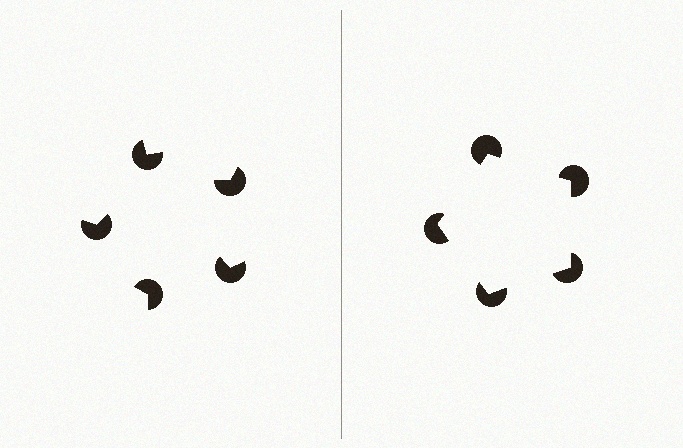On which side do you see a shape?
An illusory pentagon appears on the right side. On the left side the wedge cuts are rotated, so no coherent shape forms.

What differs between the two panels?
The pac-man discs are positioned identically on both sides; only the wedge orientations differ. On the right they align to a pentagon; on the left they are misaligned.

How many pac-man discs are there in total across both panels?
10 — 5 on each side.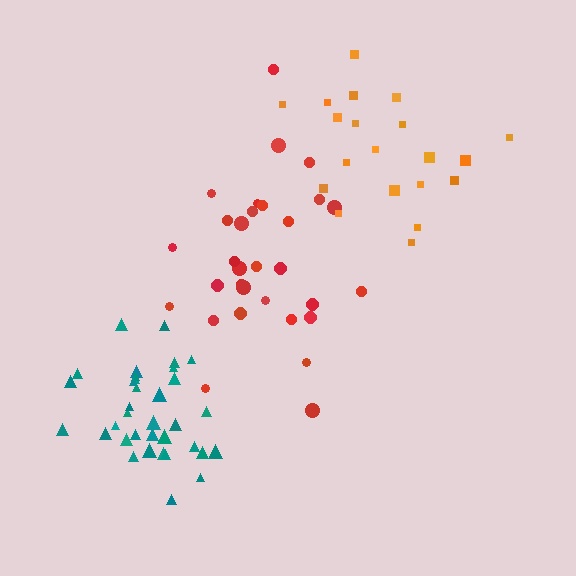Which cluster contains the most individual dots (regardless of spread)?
Teal (35).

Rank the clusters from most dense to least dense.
teal, orange, red.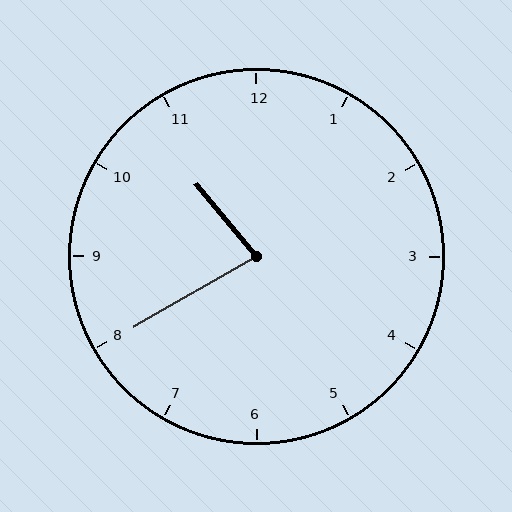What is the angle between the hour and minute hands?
Approximately 80 degrees.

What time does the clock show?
10:40.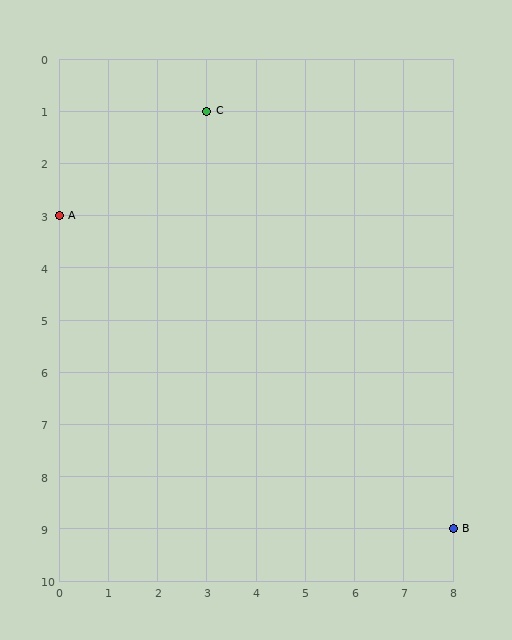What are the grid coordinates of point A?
Point A is at grid coordinates (0, 3).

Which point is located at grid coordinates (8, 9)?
Point B is at (8, 9).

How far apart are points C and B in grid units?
Points C and B are 5 columns and 8 rows apart (about 9.4 grid units diagonally).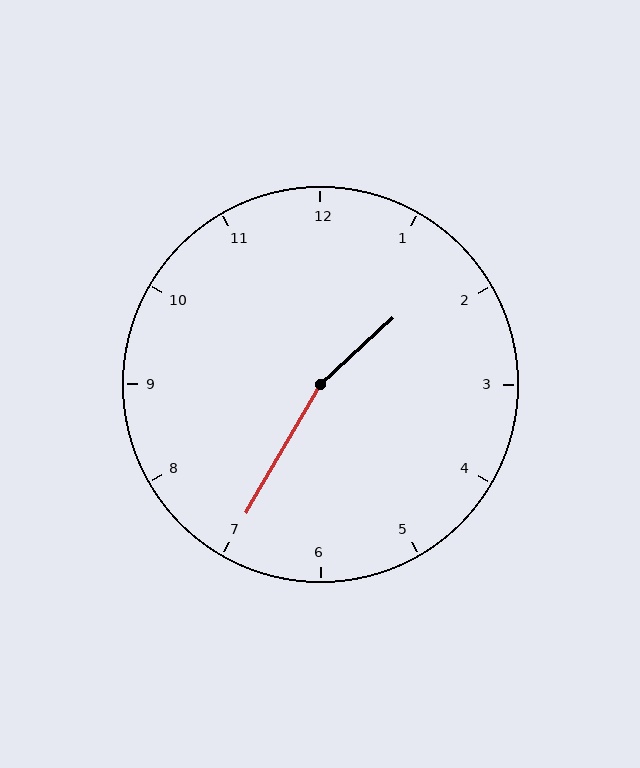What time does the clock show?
1:35.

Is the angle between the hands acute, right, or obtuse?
It is obtuse.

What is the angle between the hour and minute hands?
Approximately 162 degrees.